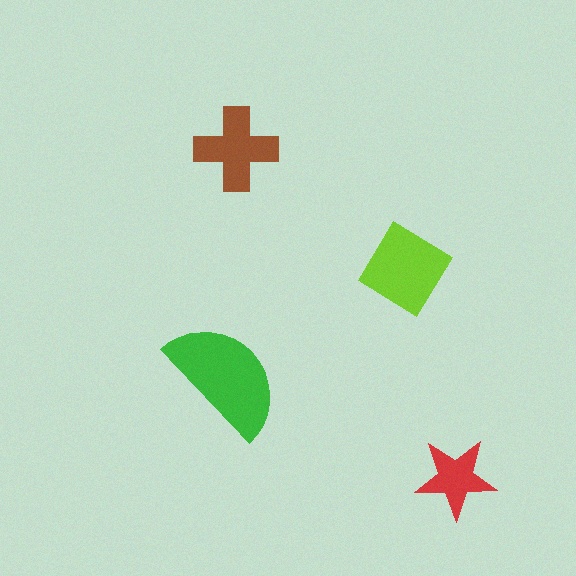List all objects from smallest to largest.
The red star, the brown cross, the lime diamond, the green semicircle.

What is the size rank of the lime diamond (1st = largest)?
2nd.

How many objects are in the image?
There are 4 objects in the image.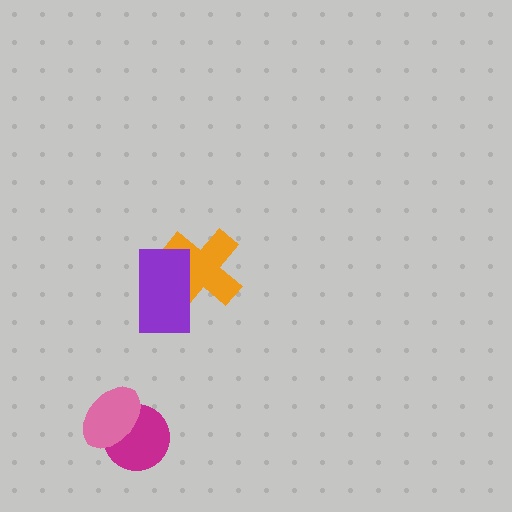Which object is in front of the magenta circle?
The pink ellipse is in front of the magenta circle.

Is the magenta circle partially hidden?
Yes, it is partially covered by another shape.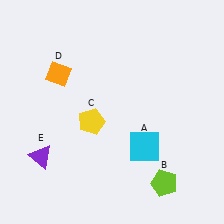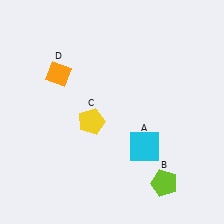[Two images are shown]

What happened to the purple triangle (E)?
The purple triangle (E) was removed in Image 2. It was in the bottom-left area of Image 1.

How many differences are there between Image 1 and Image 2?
There is 1 difference between the two images.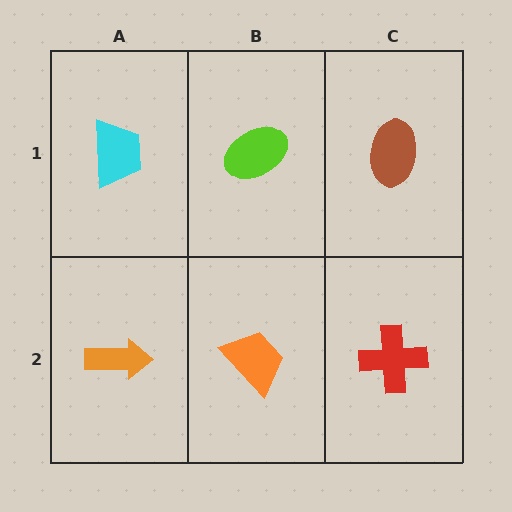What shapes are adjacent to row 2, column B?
A lime ellipse (row 1, column B), an orange arrow (row 2, column A), a red cross (row 2, column C).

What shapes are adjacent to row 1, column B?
An orange trapezoid (row 2, column B), a cyan trapezoid (row 1, column A), a brown ellipse (row 1, column C).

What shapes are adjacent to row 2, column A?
A cyan trapezoid (row 1, column A), an orange trapezoid (row 2, column B).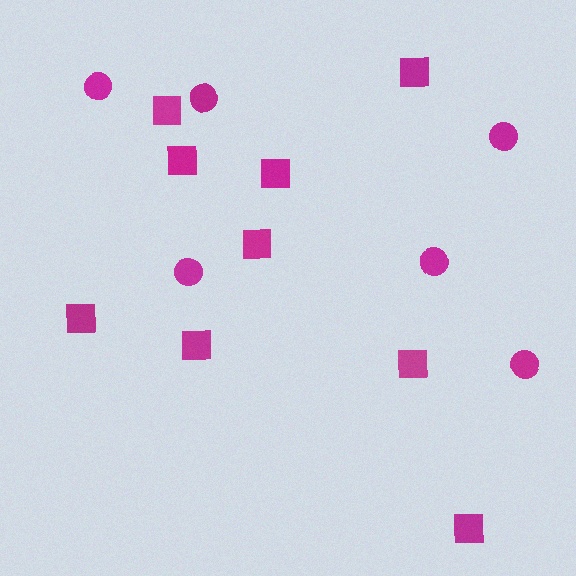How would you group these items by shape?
There are 2 groups: one group of circles (6) and one group of squares (9).